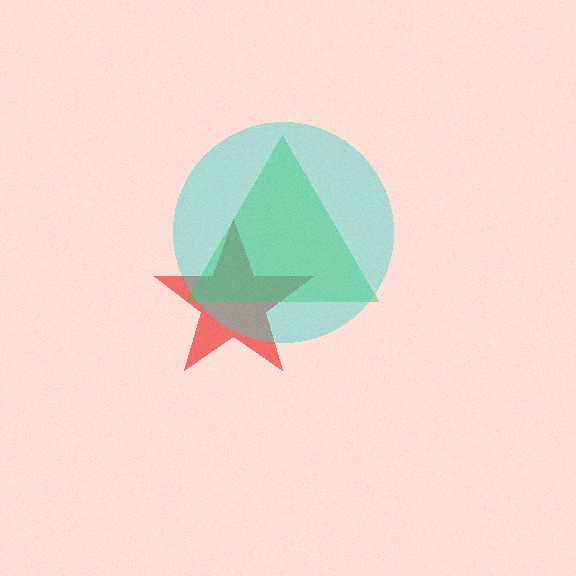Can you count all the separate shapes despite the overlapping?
Yes, there are 3 separate shapes.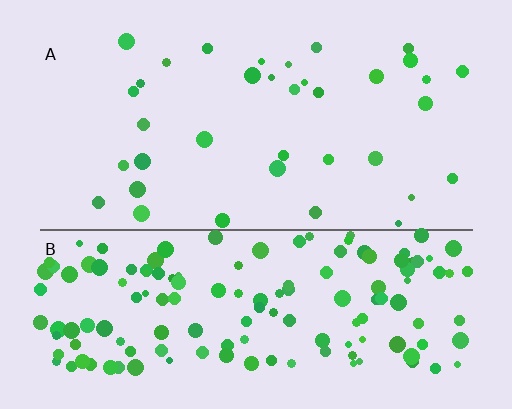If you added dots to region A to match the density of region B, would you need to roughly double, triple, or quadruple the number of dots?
Approximately quadruple.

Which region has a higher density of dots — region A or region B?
B (the bottom).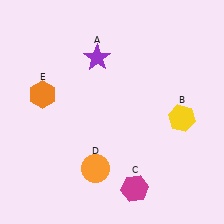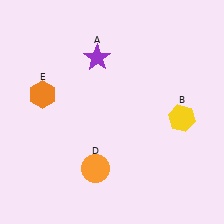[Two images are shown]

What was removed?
The magenta hexagon (C) was removed in Image 2.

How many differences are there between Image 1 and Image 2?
There is 1 difference between the two images.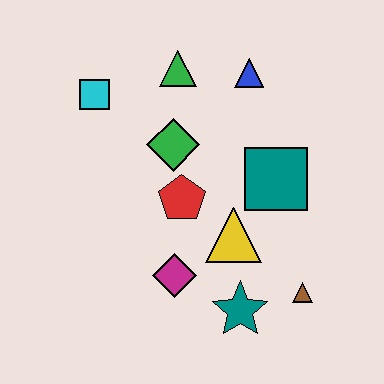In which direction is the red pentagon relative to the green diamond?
The red pentagon is below the green diamond.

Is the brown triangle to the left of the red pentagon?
No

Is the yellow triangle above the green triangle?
No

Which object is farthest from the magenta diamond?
The blue triangle is farthest from the magenta diamond.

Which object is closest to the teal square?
The yellow triangle is closest to the teal square.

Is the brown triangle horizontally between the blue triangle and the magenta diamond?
No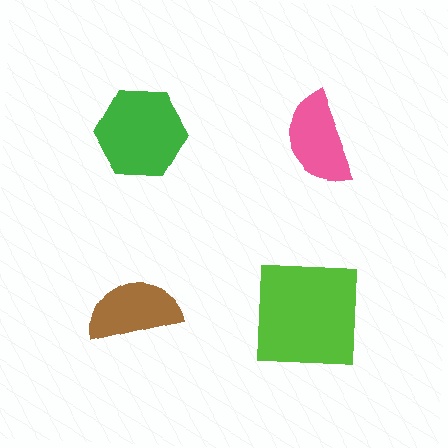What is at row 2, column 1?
A brown semicircle.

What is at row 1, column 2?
A pink semicircle.